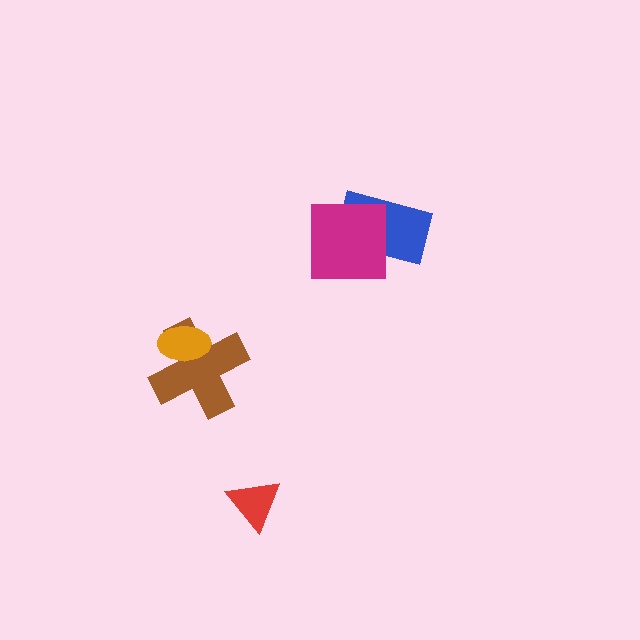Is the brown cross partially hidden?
Yes, it is partially covered by another shape.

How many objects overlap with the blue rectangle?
1 object overlaps with the blue rectangle.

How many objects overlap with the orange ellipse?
1 object overlaps with the orange ellipse.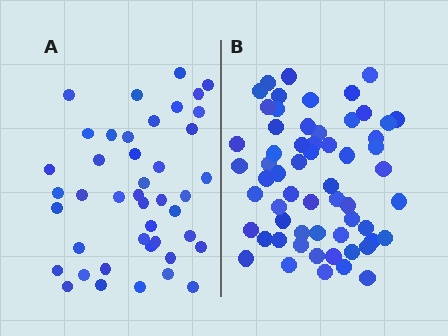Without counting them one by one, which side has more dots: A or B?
Region B (the right region) has more dots.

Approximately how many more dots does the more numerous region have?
Region B has approximately 15 more dots than region A.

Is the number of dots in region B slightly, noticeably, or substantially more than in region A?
Region B has noticeably more, but not dramatically so. The ratio is roughly 1.4 to 1.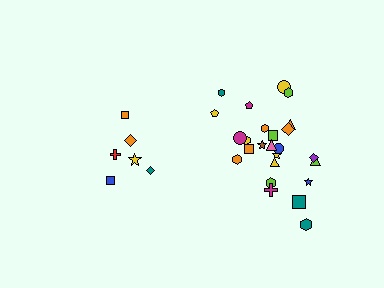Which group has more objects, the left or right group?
The right group.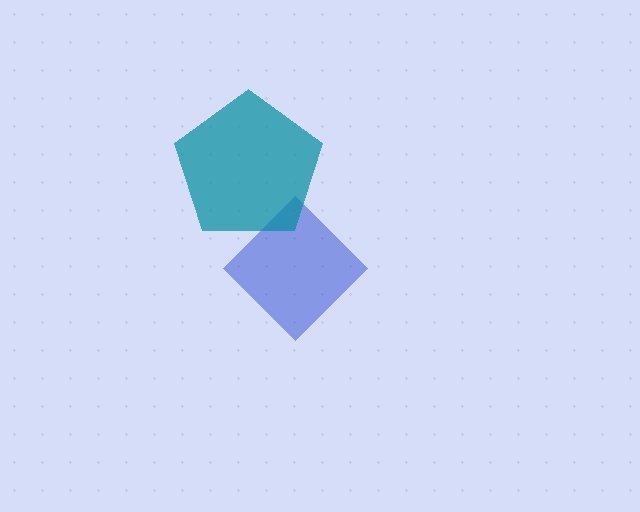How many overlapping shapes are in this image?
There are 2 overlapping shapes in the image.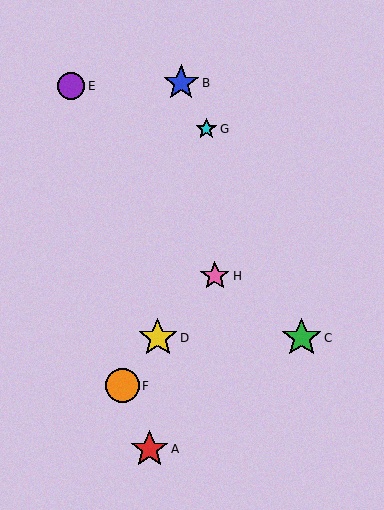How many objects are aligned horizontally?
2 objects (C, D) are aligned horizontally.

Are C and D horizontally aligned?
Yes, both are at y≈338.